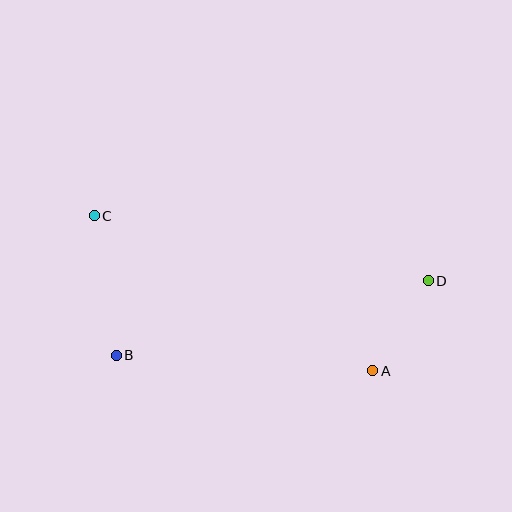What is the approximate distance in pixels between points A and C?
The distance between A and C is approximately 319 pixels.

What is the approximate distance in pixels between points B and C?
The distance between B and C is approximately 141 pixels.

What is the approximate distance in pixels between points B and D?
The distance between B and D is approximately 320 pixels.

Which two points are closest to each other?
Points A and D are closest to each other.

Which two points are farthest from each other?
Points C and D are farthest from each other.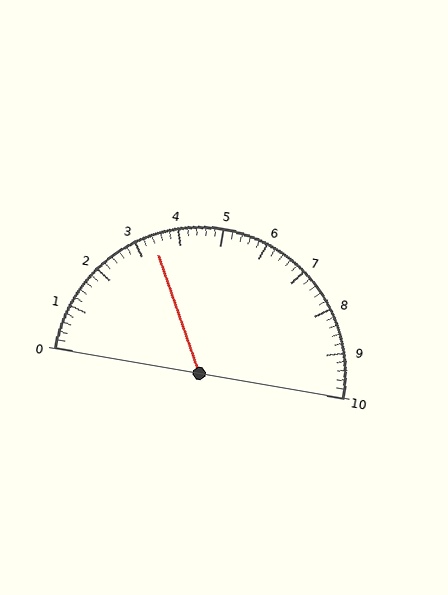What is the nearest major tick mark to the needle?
The nearest major tick mark is 3.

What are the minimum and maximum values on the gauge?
The gauge ranges from 0 to 10.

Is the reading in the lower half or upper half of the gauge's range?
The reading is in the lower half of the range (0 to 10).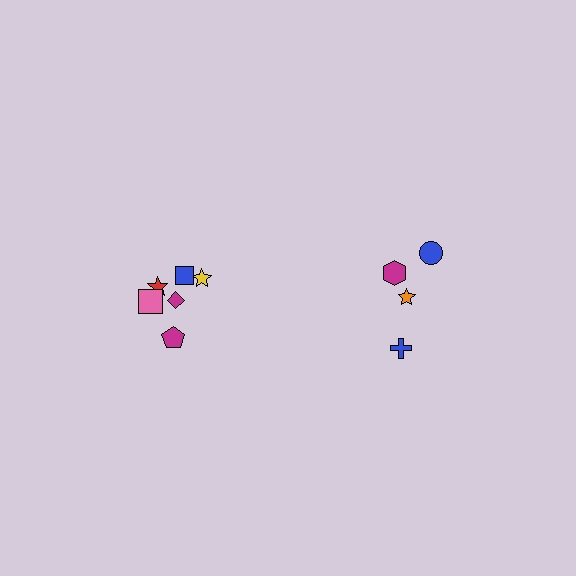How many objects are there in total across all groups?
There are 10 objects.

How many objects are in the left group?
There are 6 objects.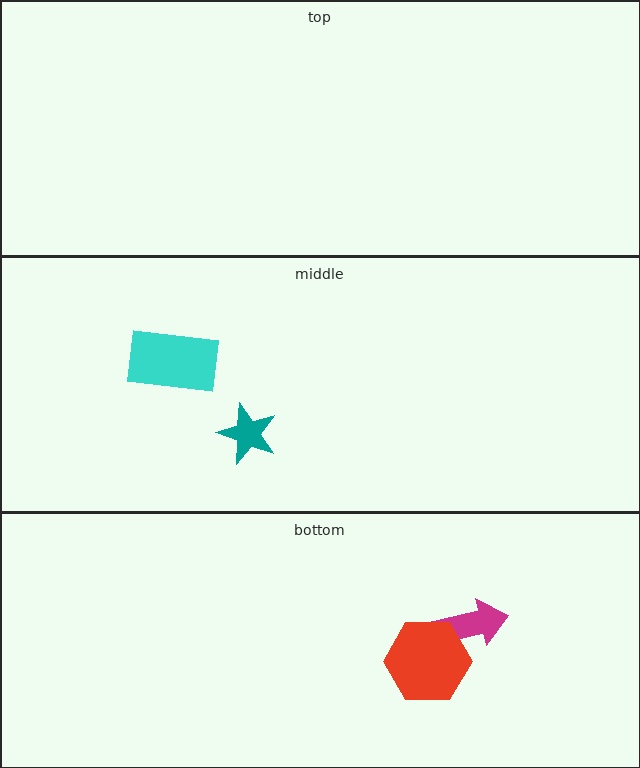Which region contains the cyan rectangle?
The middle region.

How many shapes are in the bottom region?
2.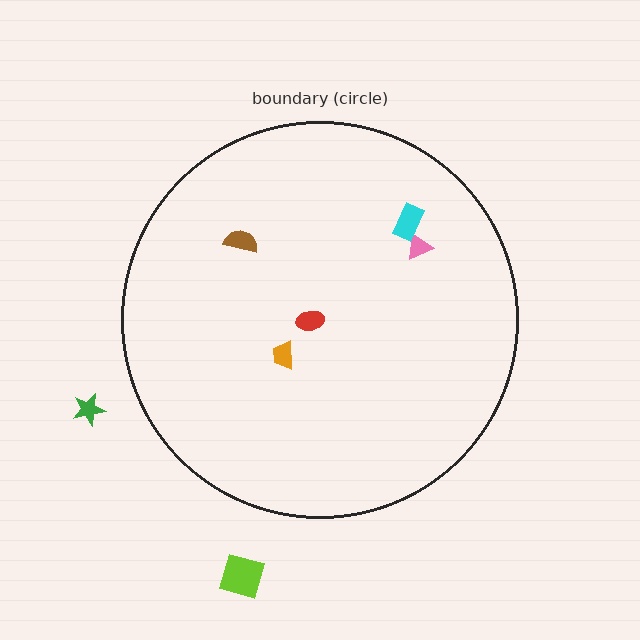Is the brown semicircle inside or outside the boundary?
Inside.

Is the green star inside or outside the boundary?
Outside.